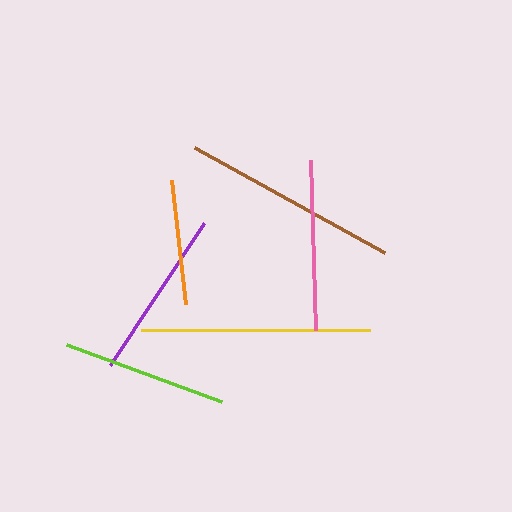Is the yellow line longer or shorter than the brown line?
The yellow line is longer than the brown line.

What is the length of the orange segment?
The orange segment is approximately 125 pixels long.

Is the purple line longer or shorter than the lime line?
The purple line is longer than the lime line.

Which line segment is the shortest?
The orange line is the shortest at approximately 125 pixels.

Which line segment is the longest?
The yellow line is the longest at approximately 228 pixels.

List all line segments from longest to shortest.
From longest to shortest: yellow, brown, purple, pink, lime, orange.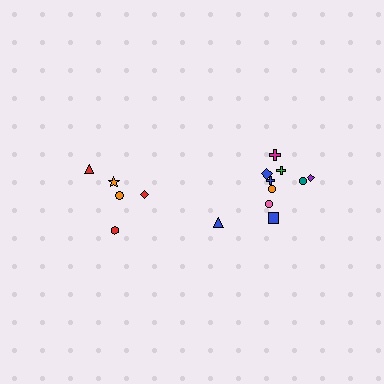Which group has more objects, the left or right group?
The right group.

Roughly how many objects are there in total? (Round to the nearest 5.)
Roughly 15 objects in total.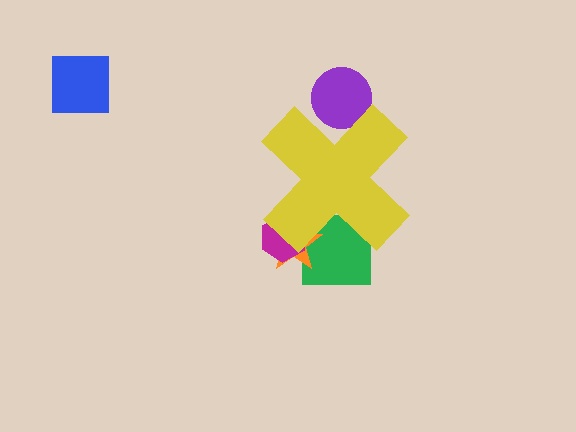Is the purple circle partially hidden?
Yes, the purple circle is partially hidden behind the yellow cross.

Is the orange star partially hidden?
Yes, the orange star is partially hidden behind the yellow cross.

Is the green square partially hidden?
Yes, the green square is partially hidden behind the yellow cross.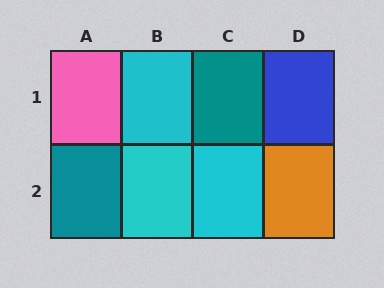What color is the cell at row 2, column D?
Orange.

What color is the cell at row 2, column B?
Cyan.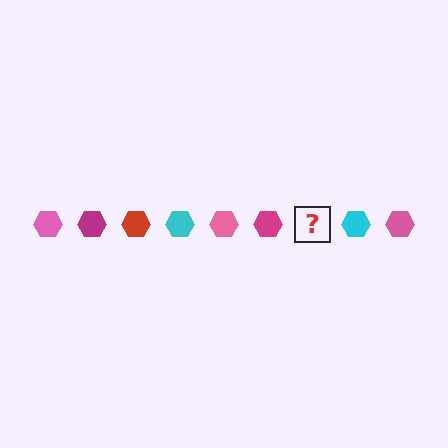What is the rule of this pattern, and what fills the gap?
The rule is that the pattern cycles through pink, magenta, red, cyan hexagons. The gap should be filled with a red hexagon.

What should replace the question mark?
The question mark should be replaced with a red hexagon.